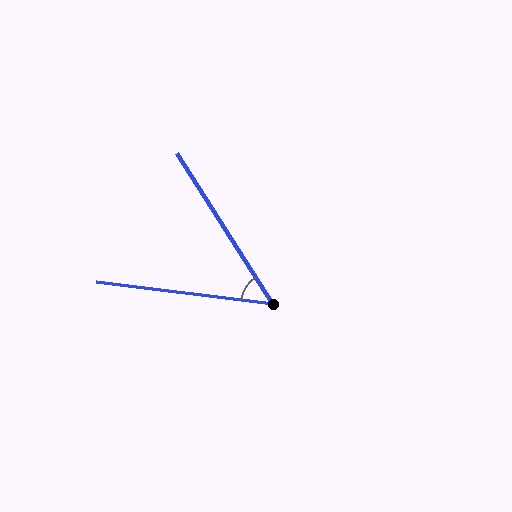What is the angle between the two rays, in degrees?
Approximately 50 degrees.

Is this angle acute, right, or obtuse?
It is acute.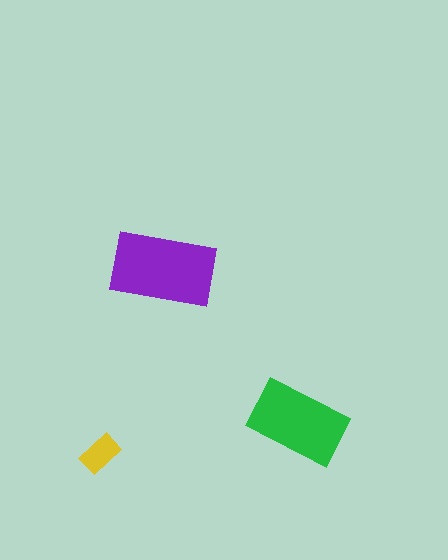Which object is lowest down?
The yellow rectangle is bottommost.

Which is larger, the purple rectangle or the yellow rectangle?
The purple one.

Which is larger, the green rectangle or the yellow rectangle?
The green one.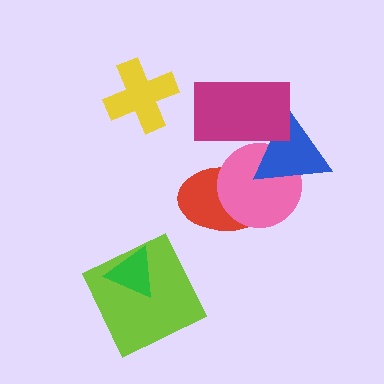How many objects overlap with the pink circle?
3 objects overlap with the pink circle.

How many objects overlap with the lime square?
1 object overlaps with the lime square.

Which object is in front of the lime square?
The green triangle is in front of the lime square.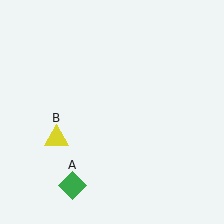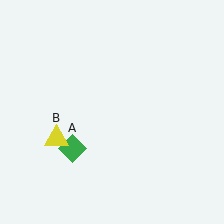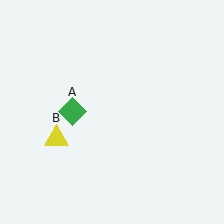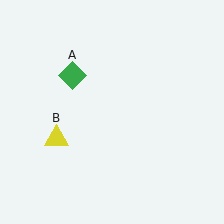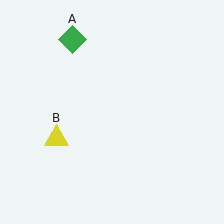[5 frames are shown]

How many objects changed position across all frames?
1 object changed position: green diamond (object A).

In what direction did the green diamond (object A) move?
The green diamond (object A) moved up.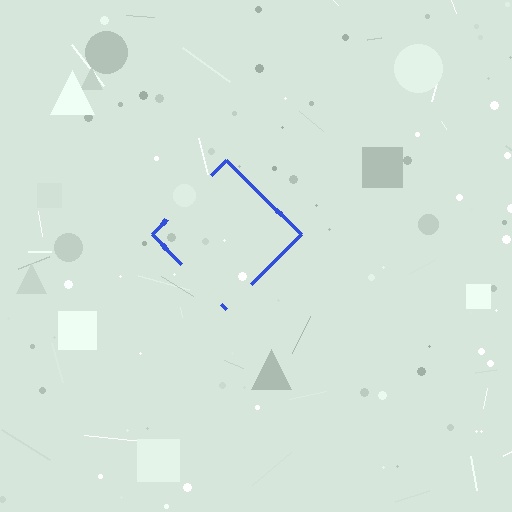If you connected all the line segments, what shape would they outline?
They would outline a diamond.